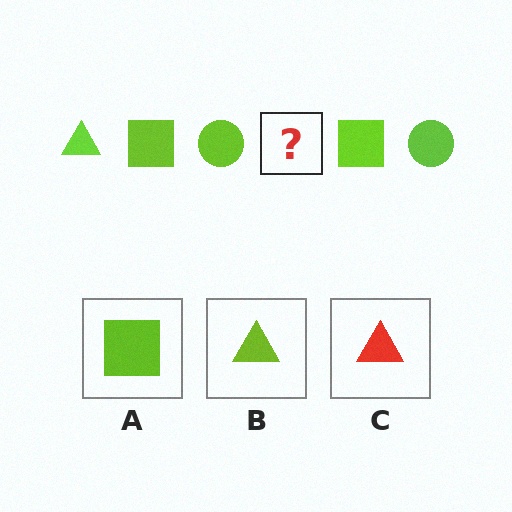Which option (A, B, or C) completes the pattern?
B.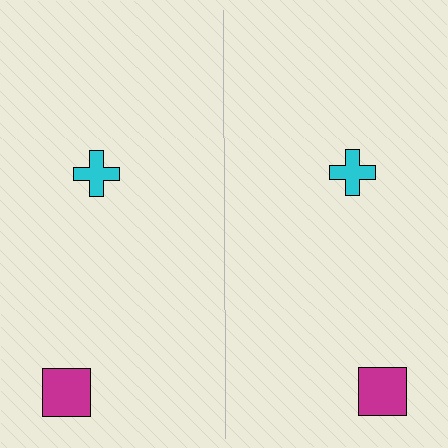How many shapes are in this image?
There are 4 shapes in this image.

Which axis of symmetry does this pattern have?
The pattern has a vertical axis of symmetry running through the center of the image.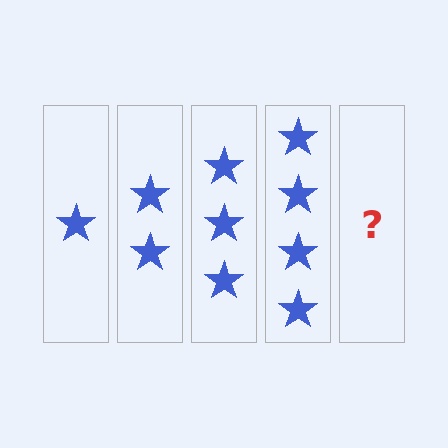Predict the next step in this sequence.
The next step is 5 stars.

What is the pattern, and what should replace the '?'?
The pattern is that each step adds one more star. The '?' should be 5 stars.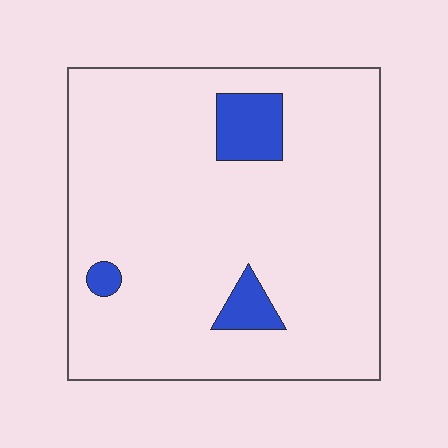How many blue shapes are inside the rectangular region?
3.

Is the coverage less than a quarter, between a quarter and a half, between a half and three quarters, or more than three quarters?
Less than a quarter.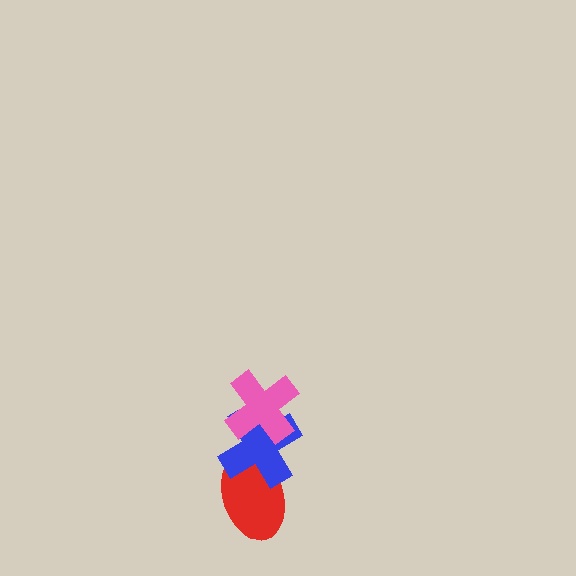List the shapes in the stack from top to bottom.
From top to bottom: the pink cross, the blue cross, the red ellipse.